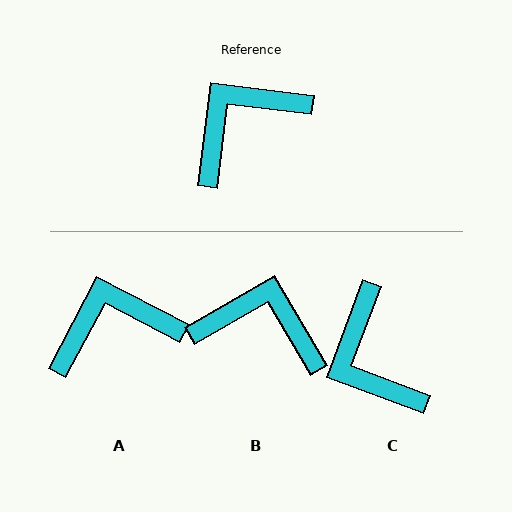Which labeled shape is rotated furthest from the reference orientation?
C, about 77 degrees away.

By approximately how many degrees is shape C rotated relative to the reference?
Approximately 77 degrees counter-clockwise.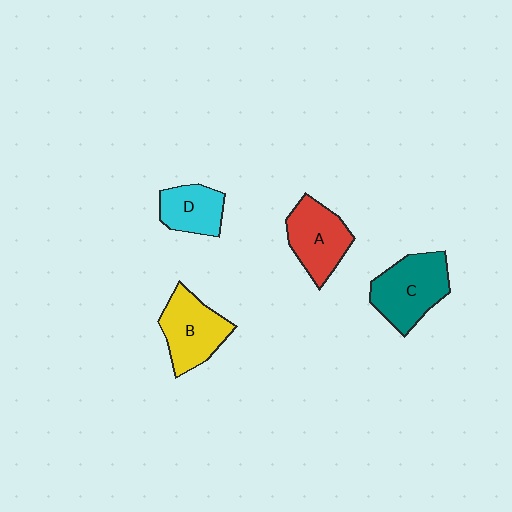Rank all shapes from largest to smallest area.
From largest to smallest: C (teal), B (yellow), A (red), D (cyan).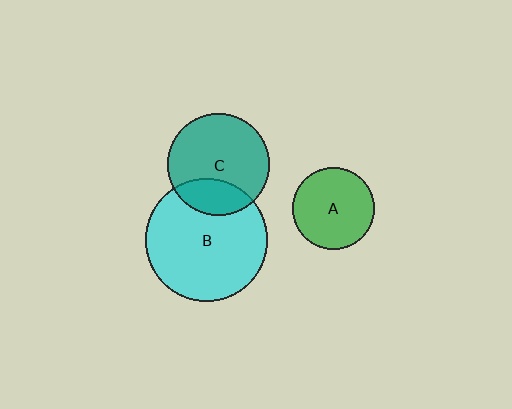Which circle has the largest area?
Circle B (cyan).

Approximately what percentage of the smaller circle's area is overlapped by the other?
Approximately 25%.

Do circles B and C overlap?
Yes.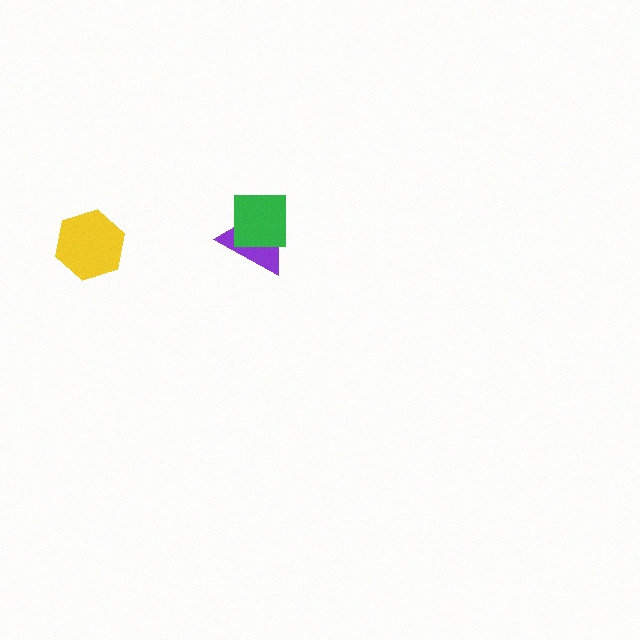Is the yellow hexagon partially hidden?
No, no other shape covers it.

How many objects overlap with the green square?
1 object overlaps with the green square.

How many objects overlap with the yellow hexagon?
0 objects overlap with the yellow hexagon.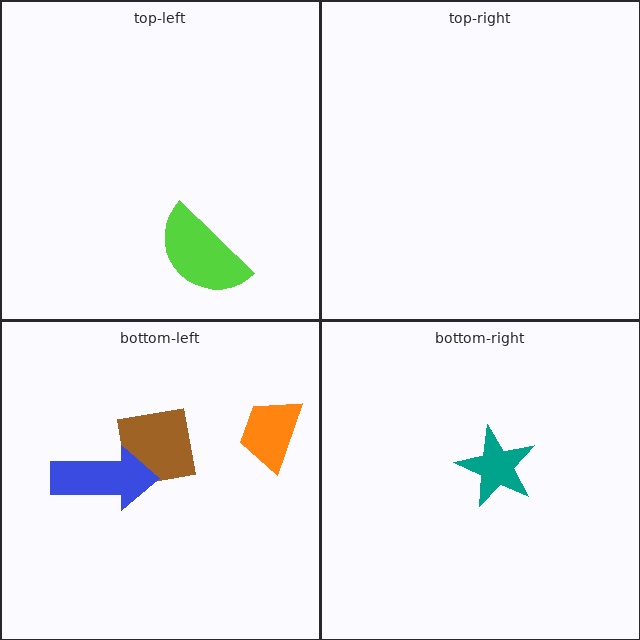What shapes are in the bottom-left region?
The brown square, the blue arrow, the orange trapezoid.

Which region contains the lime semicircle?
The top-left region.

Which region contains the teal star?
The bottom-right region.